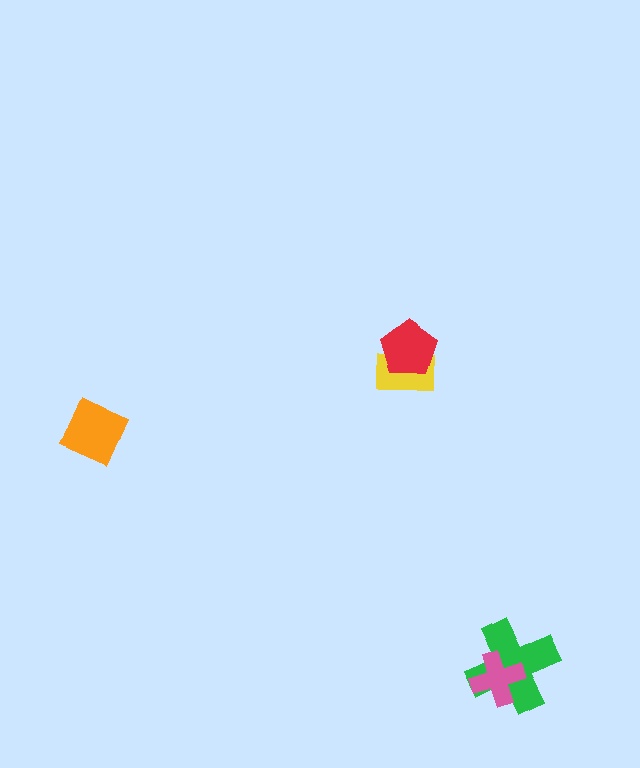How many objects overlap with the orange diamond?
0 objects overlap with the orange diamond.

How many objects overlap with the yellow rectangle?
1 object overlaps with the yellow rectangle.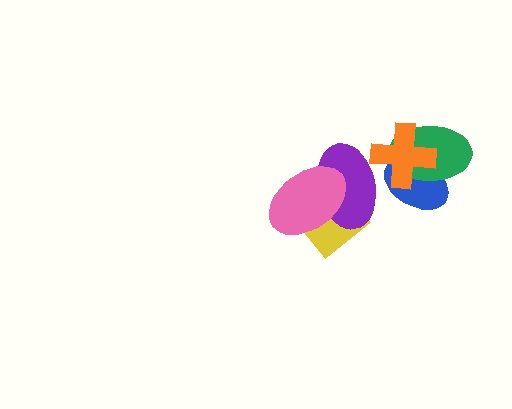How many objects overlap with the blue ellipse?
3 objects overlap with the blue ellipse.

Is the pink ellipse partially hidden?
No, no other shape covers it.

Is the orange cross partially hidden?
Yes, it is partially covered by another shape.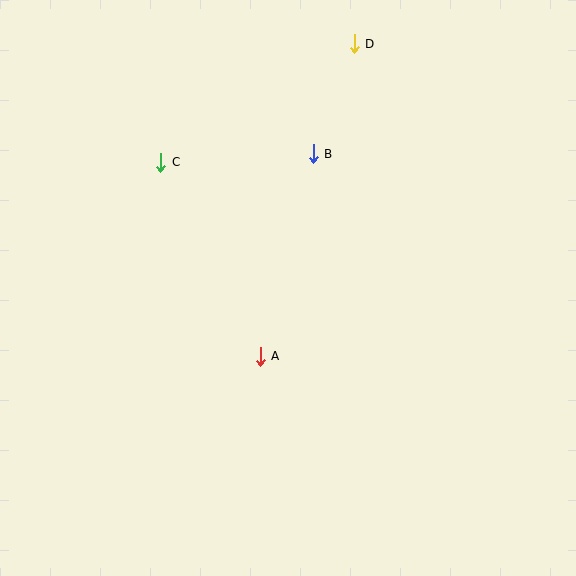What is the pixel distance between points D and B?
The distance between D and B is 117 pixels.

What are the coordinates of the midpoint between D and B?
The midpoint between D and B is at (334, 99).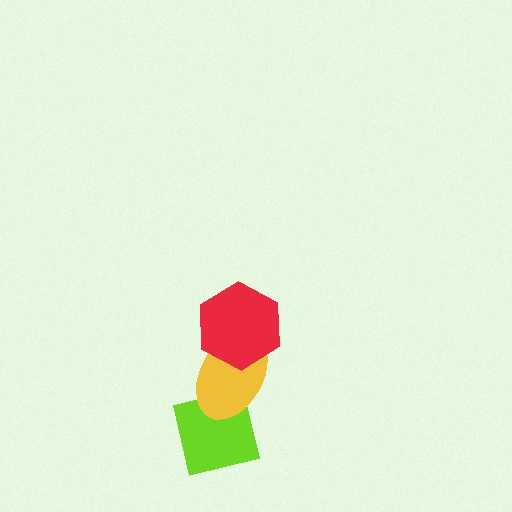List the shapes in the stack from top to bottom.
From top to bottom: the red hexagon, the yellow ellipse, the lime square.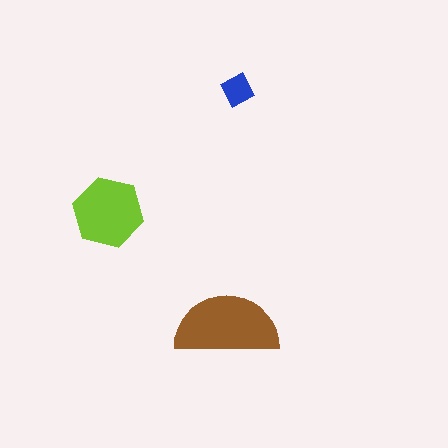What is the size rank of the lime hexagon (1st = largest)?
2nd.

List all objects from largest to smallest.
The brown semicircle, the lime hexagon, the blue diamond.